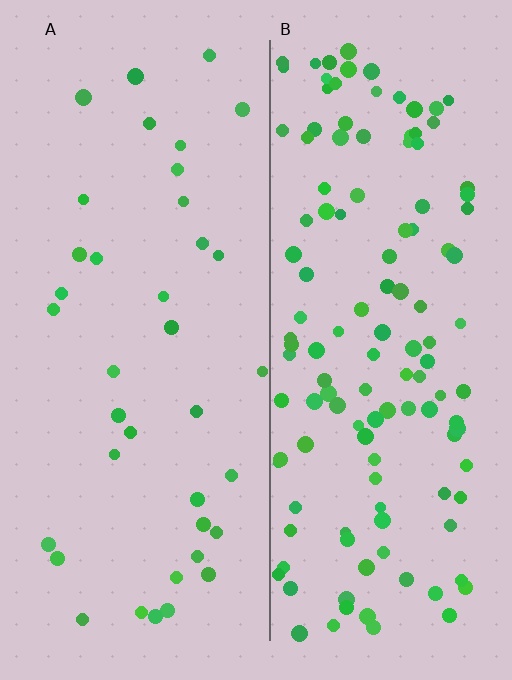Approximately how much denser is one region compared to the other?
Approximately 3.4× — region B over region A.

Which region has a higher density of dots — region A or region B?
B (the right).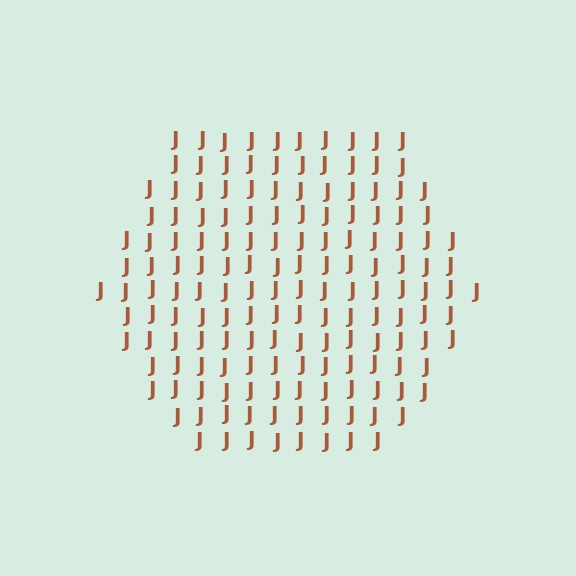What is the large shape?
The large shape is a hexagon.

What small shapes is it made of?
It is made of small letter J's.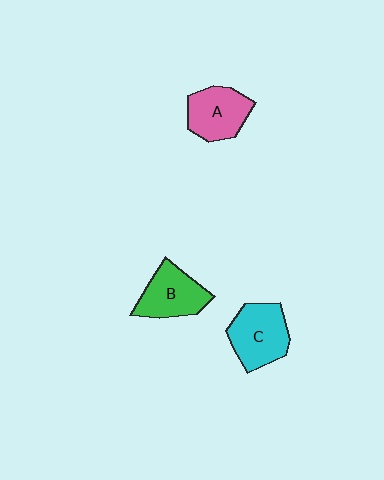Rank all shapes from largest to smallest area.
From largest to smallest: C (cyan), B (green), A (pink).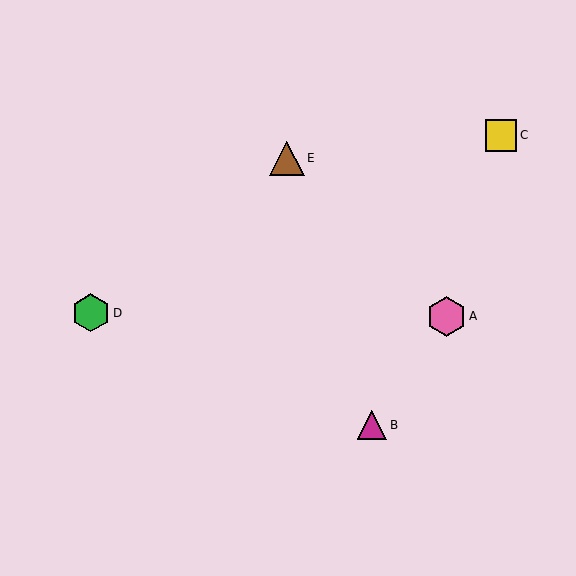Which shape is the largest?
The pink hexagon (labeled A) is the largest.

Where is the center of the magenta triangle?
The center of the magenta triangle is at (372, 425).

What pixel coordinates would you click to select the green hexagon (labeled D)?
Click at (91, 313) to select the green hexagon D.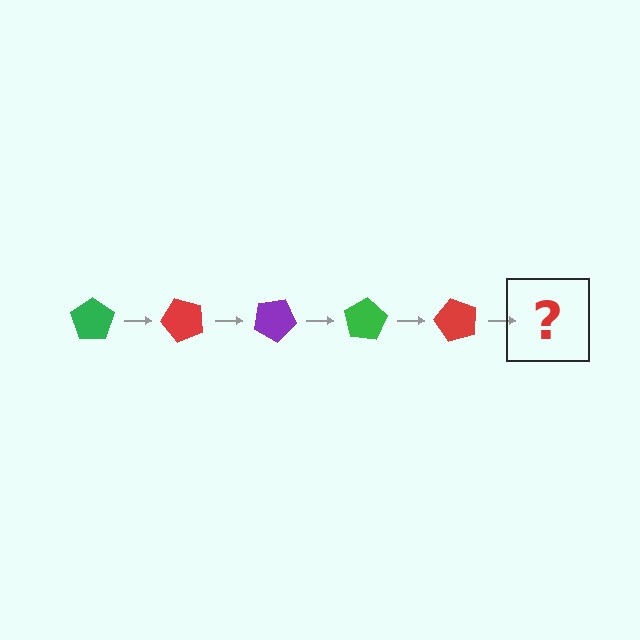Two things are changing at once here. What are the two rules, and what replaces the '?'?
The two rules are that it rotates 50 degrees each step and the color cycles through green, red, and purple. The '?' should be a purple pentagon, rotated 250 degrees from the start.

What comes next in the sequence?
The next element should be a purple pentagon, rotated 250 degrees from the start.